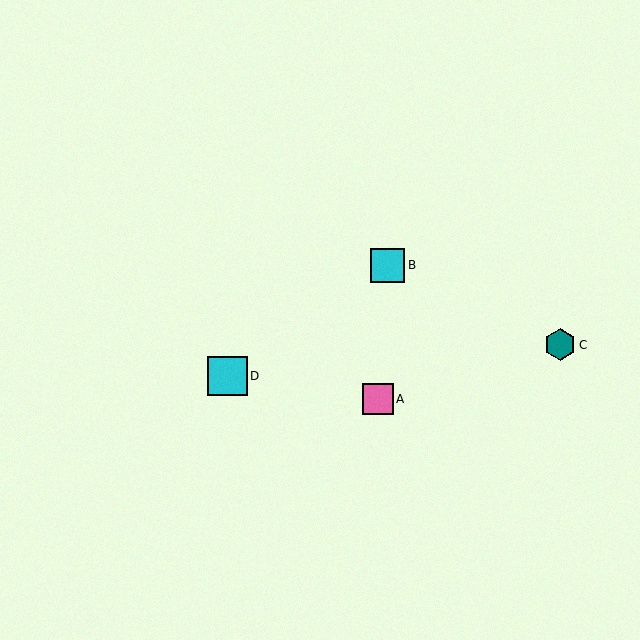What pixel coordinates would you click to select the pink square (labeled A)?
Click at (378, 399) to select the pink square A.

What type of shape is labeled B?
Shape B is a cyan square.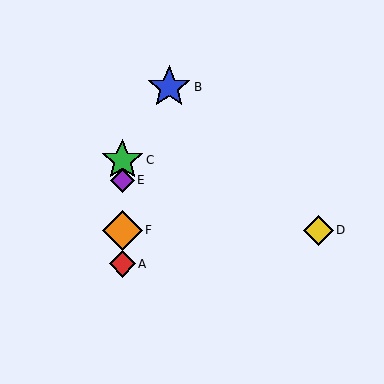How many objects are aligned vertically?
4 objects (A, C, E, F) are aligned vertically.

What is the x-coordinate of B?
Object B is at x≈169.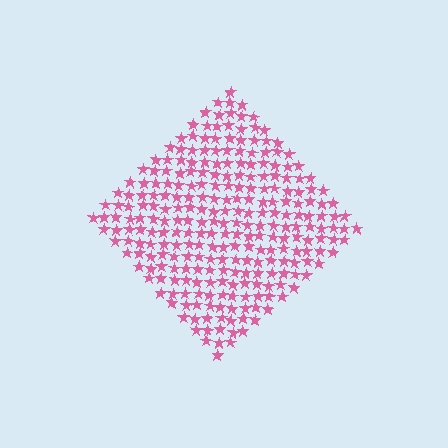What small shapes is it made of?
It is made of small stars.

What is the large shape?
The large shape is a diamond.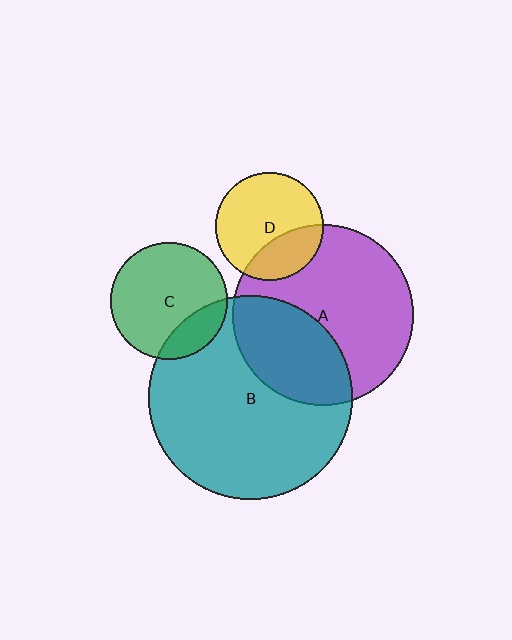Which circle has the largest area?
Circle B (teal).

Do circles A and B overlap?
Yes.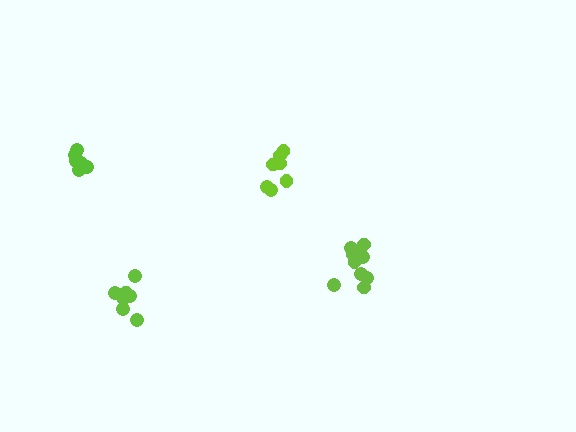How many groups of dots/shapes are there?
There are 4 groups.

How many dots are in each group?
Group 1: 7 dots, Group 2: 10 dots, Group 3: 7 dots, Group 4: 8 dots (32 total).